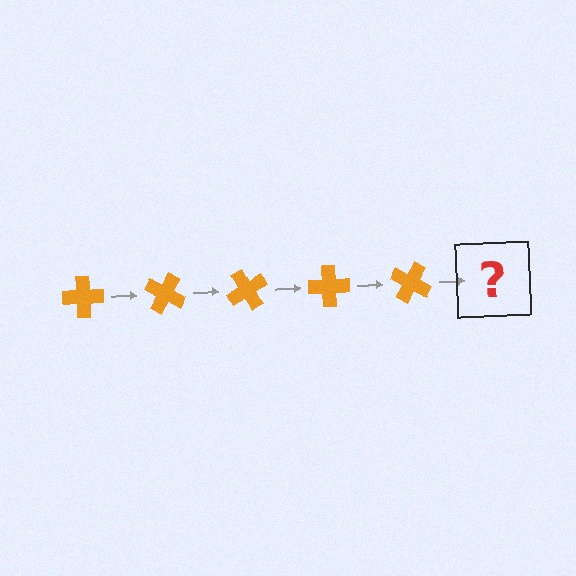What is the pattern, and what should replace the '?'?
The pattern is that the cross rotates 30 degrees each step. The '?' should be an orange cross rotated 150 degrees.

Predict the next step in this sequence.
The next step is an orange cross rotated 150 degrees.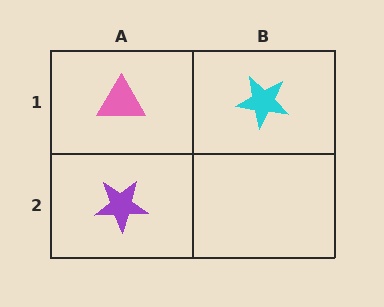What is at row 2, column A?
A purple star.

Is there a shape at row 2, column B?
No, that cell is empty.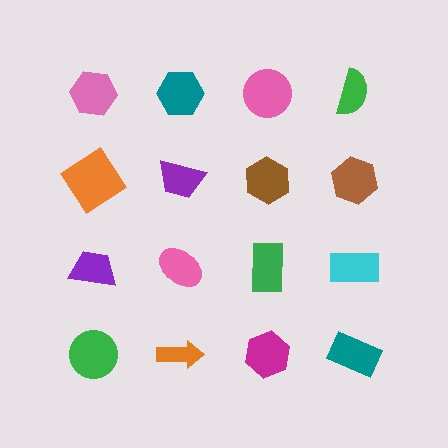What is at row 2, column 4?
A brown hexagon.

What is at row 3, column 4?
A cyan rectangle.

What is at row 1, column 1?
A pink hexagon.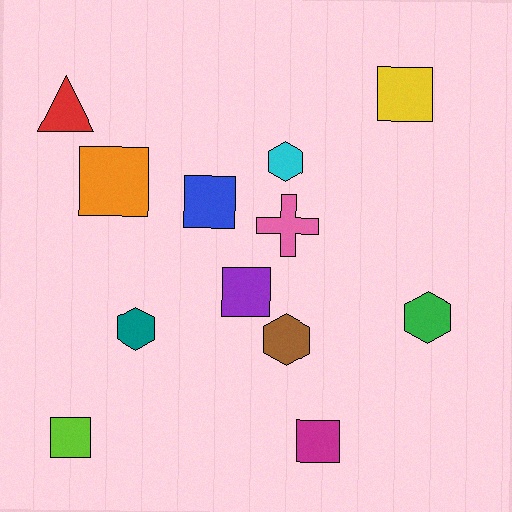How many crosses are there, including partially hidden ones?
There is 1 cross.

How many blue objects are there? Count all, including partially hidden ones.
There is 1 blue object.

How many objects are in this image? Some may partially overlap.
There are 12 objects.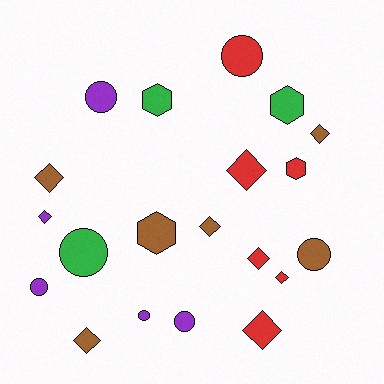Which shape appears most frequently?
Diamond, with 9 objects.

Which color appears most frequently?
Brown, with 6 objects.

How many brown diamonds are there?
There are 4 brown diamonds.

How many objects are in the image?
There are 20 objects.